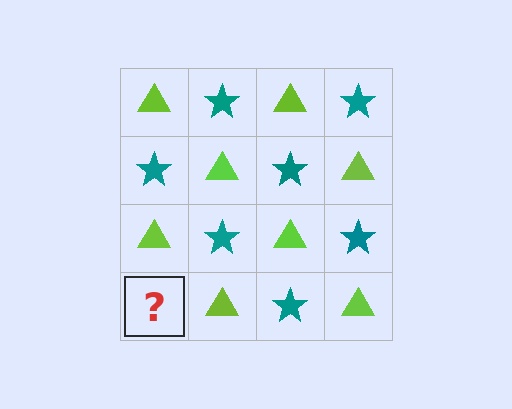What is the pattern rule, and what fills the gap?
The rule is that it alternates lime triangle and teal star in a checkerboard pattern. The gap should be filled with a teal star.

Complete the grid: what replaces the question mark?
The question mark should be replaced with a teal star.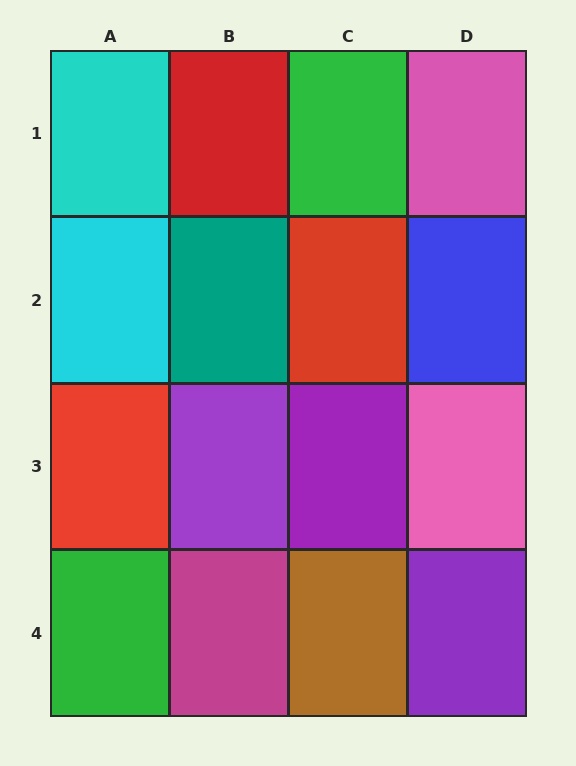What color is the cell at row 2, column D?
Blue.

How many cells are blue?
1 cell is blue.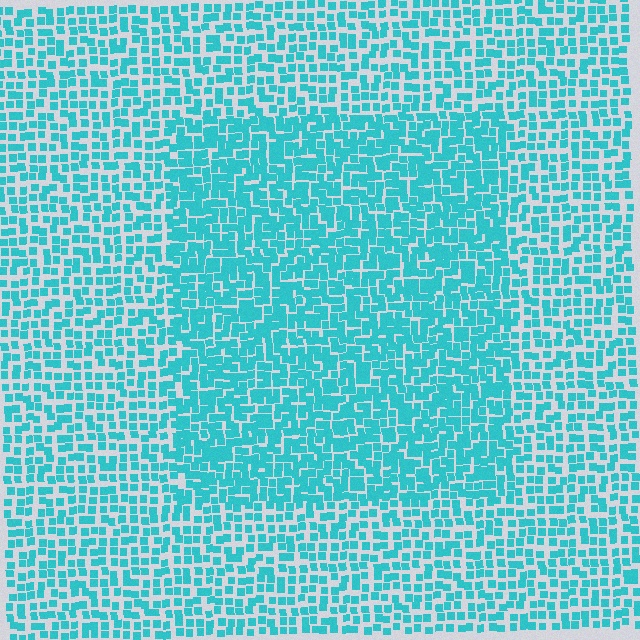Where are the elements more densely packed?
The elements are more densely packed inside the rectangle boundary.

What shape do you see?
I see a rectangle.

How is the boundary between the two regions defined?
The boundary is defined by a change in element density (approximately 1.6x ratio). All elements are the same color, size, and shape.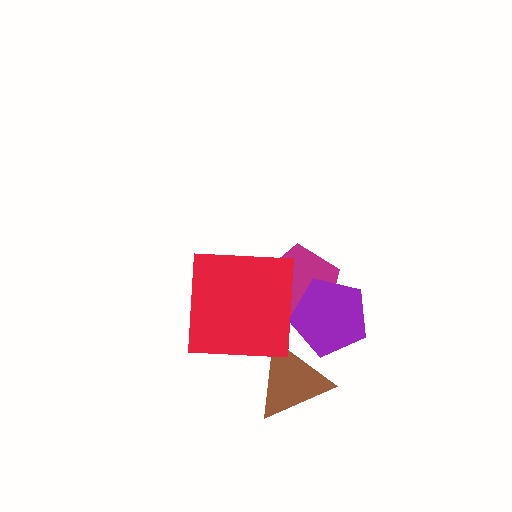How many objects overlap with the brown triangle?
1 object overlaps with the brown triangle.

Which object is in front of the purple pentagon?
The brown triangle is in front of the purple pentagon.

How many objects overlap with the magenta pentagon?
2 objects overlap with the magenta pentagon.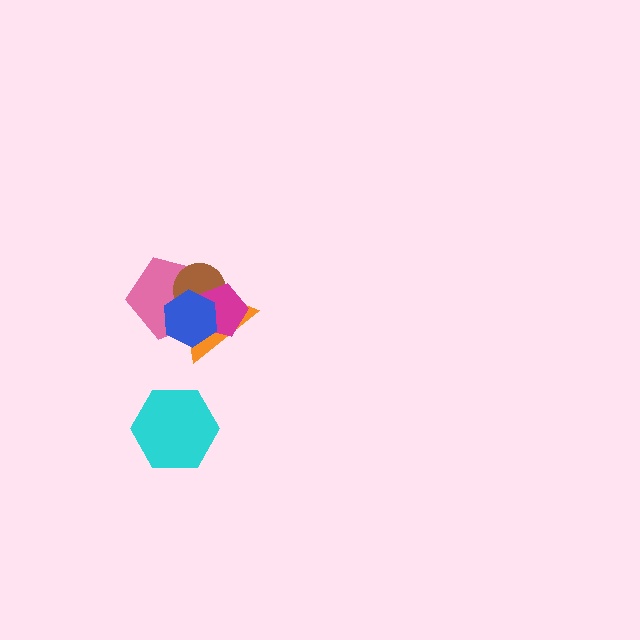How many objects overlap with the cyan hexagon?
0 objects overlap with the cyan hexagon.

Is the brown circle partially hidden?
Yes, it is partially covered by another shape.